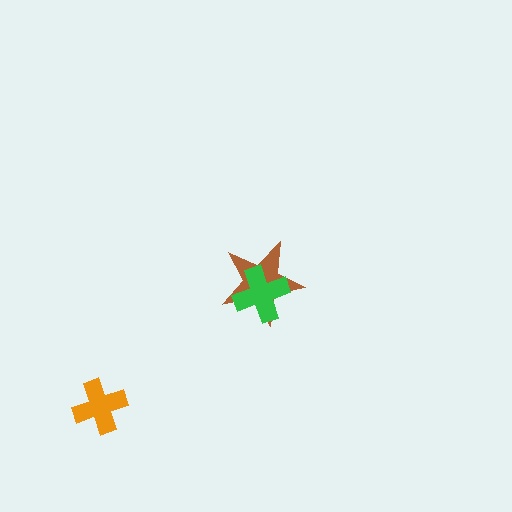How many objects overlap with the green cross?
1 object overlaps with the green cross.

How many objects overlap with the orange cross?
0 objects overlap with the orange cross.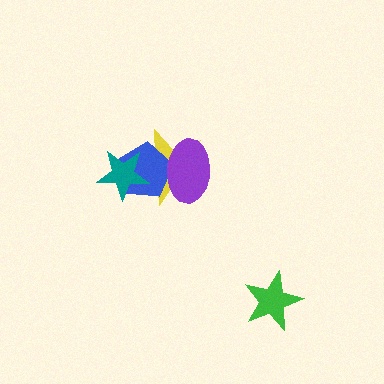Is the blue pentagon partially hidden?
Yes, it is partially covered by another shape.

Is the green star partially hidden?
No, no other shape covers it.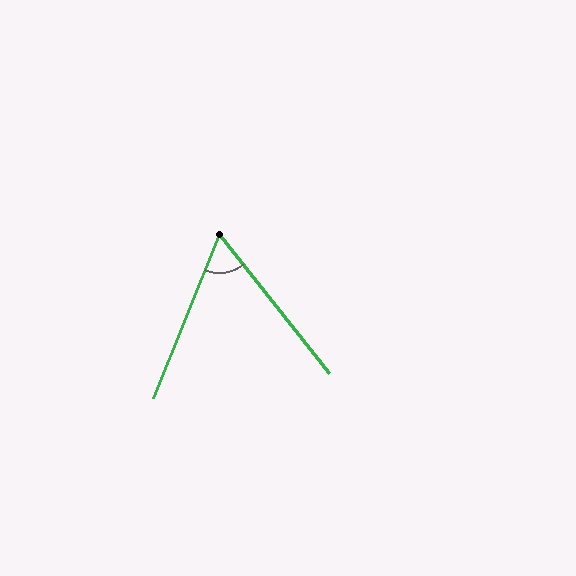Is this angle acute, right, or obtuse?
It is acute.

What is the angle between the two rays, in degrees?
Approximately 60 degrees.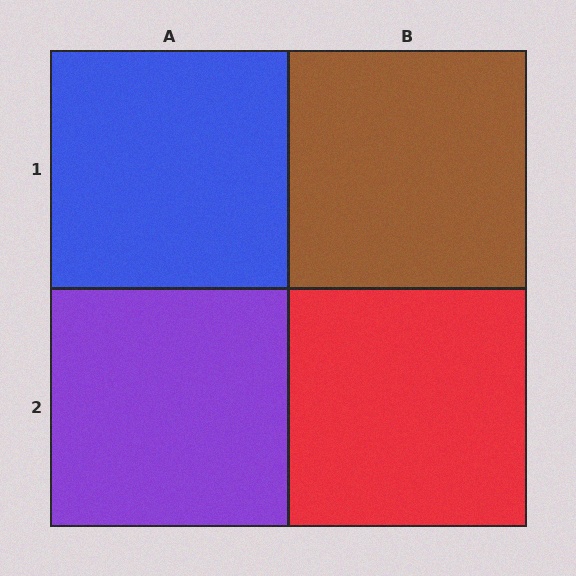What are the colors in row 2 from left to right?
Purple, red.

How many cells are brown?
1 cell is brown.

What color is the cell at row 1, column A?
Blue.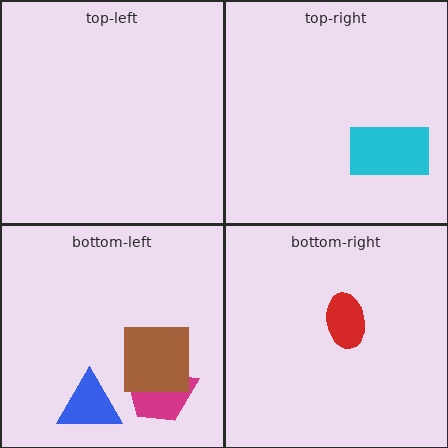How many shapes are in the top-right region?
1.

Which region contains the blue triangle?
The bottom-left region.